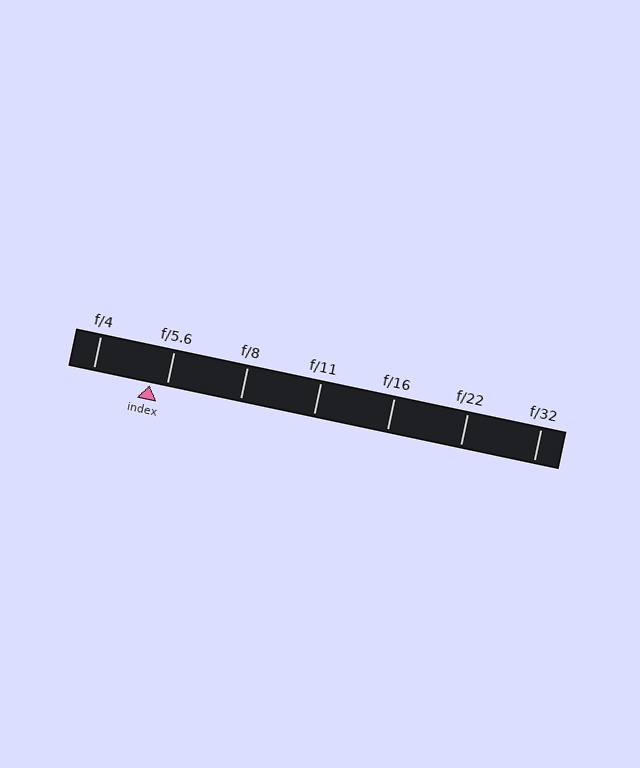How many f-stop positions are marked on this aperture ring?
There are 7 f-stop positions marked.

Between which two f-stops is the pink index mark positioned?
The index mark is between f/4 and f/5.6.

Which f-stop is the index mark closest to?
The index mark is closest to f/5.6.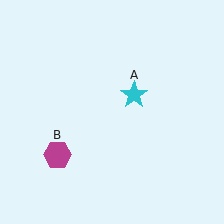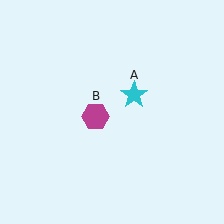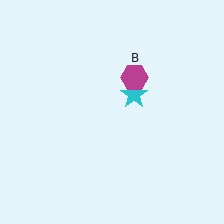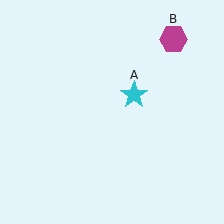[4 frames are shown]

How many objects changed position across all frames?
1 object changed position: magenta hexagon (object B).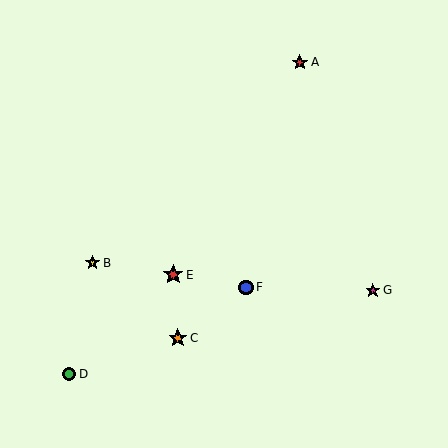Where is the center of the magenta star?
The center of the magenta star is at (373, 290).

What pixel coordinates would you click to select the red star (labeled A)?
Click at (300, 63) to select the red star A.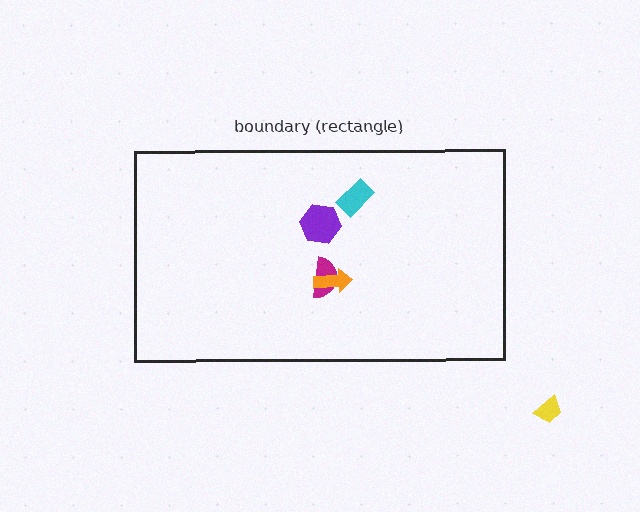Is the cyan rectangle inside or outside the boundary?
Inside.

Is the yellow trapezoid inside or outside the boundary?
Outside.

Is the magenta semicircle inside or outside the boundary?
Inside.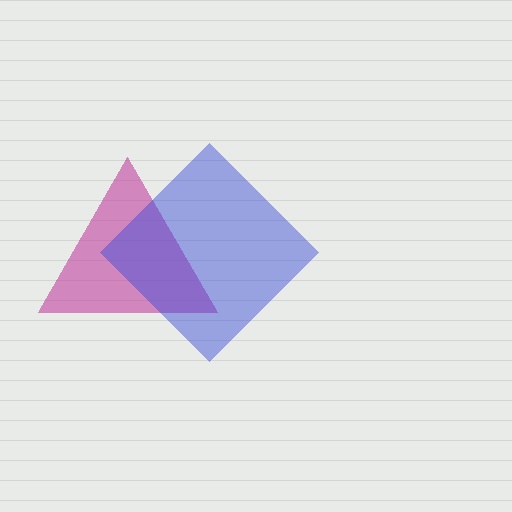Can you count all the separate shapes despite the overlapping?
Yes, there are 2 separate shapes.